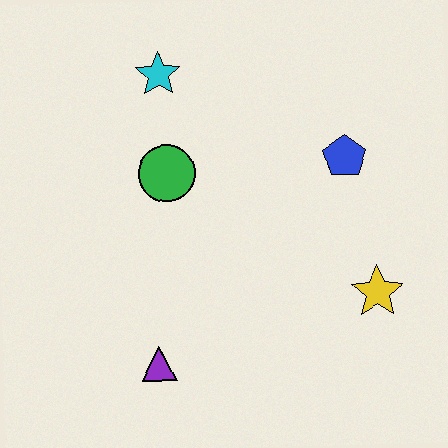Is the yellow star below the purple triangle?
No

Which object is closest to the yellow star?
The blue pentagon is closest to the yellow star.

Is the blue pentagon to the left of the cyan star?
No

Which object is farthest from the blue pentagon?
The purple triangle is farthest from the blue pentagon.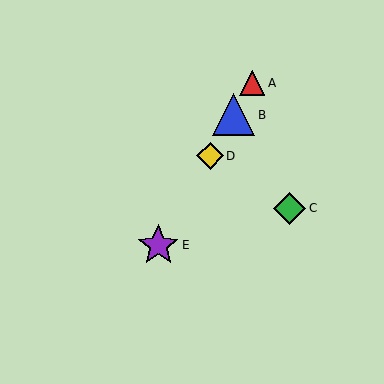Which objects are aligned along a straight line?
Objects A, B, D, E are aligned along a straight line.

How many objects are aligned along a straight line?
4 objects (A, B, D, E) are aligned along a straight line.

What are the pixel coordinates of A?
Object A is at (252, 83).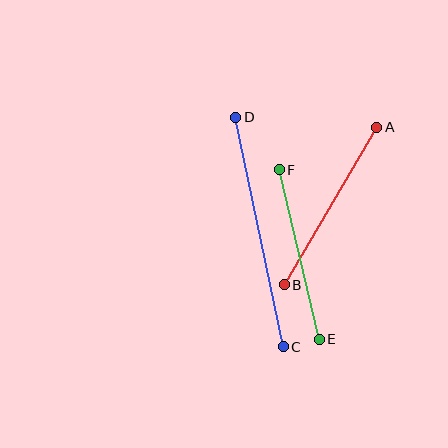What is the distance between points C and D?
The distance is approximately 234 pixels.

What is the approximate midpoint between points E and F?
The midpoint is at approximately (299, 255) pixels.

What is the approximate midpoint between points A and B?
The midpoint is at approximately (330, 206) pixels.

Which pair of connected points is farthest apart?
Points C and D are farthest apart.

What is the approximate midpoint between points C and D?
The midpoint is at approximately (259, 232) pixels.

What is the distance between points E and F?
The distance is approximately 174 pixels.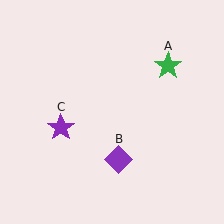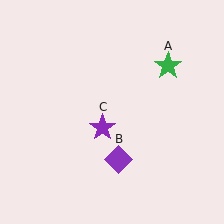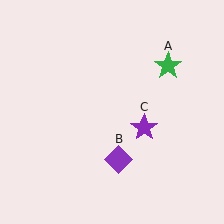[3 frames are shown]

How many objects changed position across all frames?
1 object changed position: purple star (object C).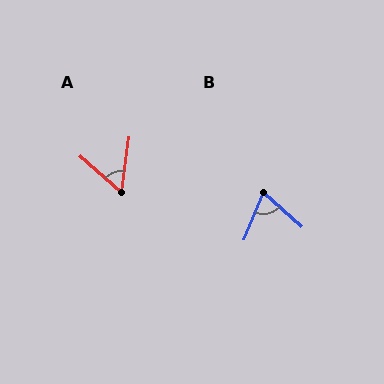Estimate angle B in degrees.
Approximately 71 degrees.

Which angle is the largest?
B, at approximately 71 degrees.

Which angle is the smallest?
A, at approximately 56 degrees.